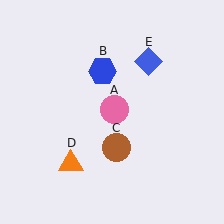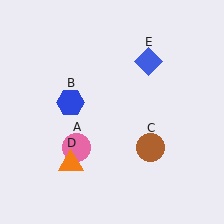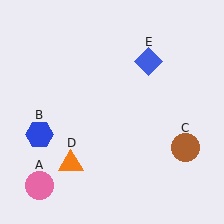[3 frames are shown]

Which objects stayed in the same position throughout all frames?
Orange triangle (object D) and blue diamond (object E) remained stationary.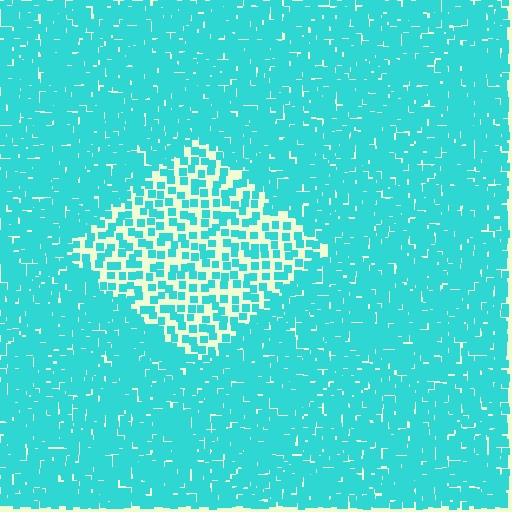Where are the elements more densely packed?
The elements are more densely packed outside the diamond boundary.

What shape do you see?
I see a diamond.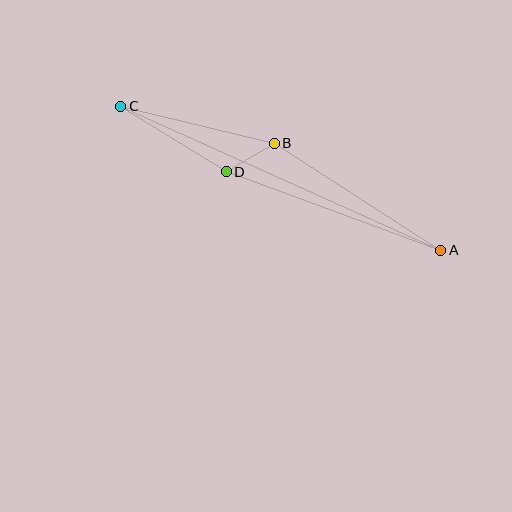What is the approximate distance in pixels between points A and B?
The distance between A and B is approximately 198 pixels.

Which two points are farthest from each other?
Points A and C are farthest from each other.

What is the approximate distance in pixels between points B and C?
The distance between B and C is approximately 158 pixels.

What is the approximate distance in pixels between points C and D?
The distance between C and D is approximately 124 pixels.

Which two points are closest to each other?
Points B and D are closest to each other.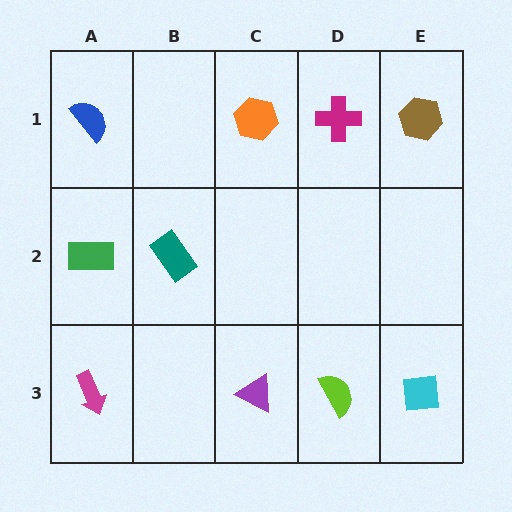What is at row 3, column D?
A lime semicircle.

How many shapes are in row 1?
4 shapes.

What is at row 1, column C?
An orange hexagon.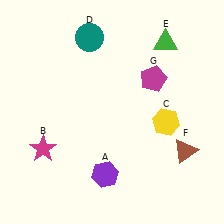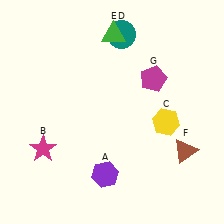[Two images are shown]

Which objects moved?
The objects that moved are: the teal circle (D), the green triangle (E).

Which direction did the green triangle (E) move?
The green triangle (E) moved left.